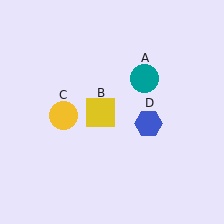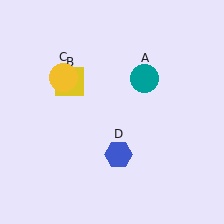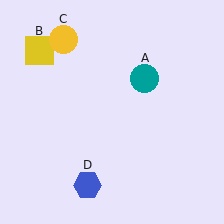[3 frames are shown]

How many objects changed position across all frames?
3 objects changed position: yellow square (object B), yellow circle (object C), blue hexagon (object D).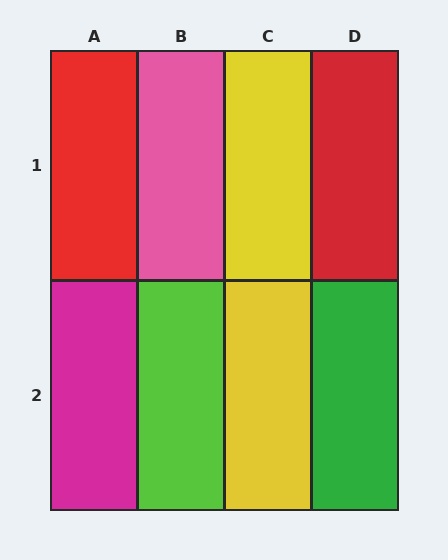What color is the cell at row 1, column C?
Yellow.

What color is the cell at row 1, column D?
Red.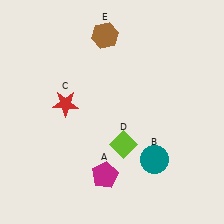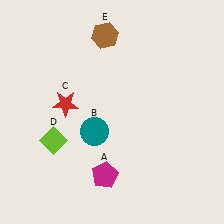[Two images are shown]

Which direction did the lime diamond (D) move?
The lime diamond (D) moved left.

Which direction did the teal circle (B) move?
The teal circle (B) moved left.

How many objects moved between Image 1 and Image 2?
2 objects moved between the two images.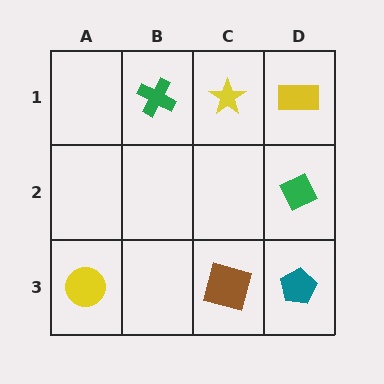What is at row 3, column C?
A brown square.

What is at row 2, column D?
A green diamond.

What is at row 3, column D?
A teal pentagon.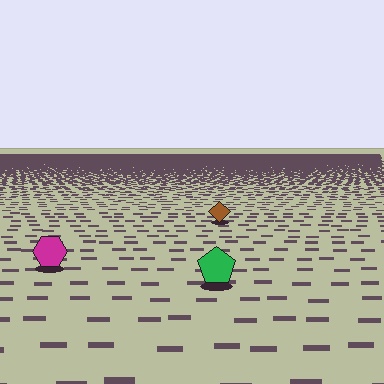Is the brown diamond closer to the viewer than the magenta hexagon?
No. The magenta hexagon is closer — you can tell from the texture gradient: the ground texture is coarser near it.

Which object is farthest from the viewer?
The brown diamond is farthest from the viewer. It appears smaller and the ground texture around it is denser.